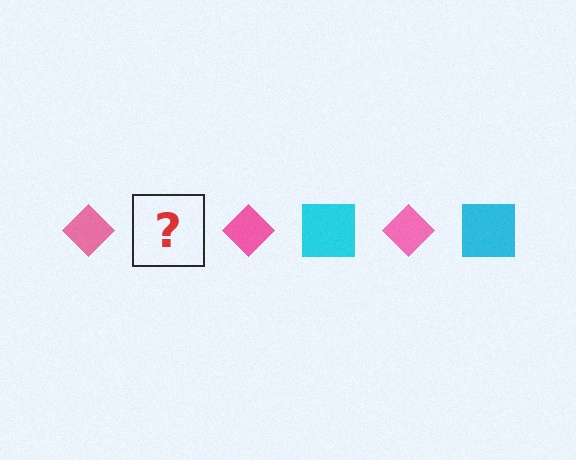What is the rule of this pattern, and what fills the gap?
The rule is that the pattern alternates between pink diamond and cyan square. The gap should be filled with a cyan square.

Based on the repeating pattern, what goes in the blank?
The blank should be a cyan square.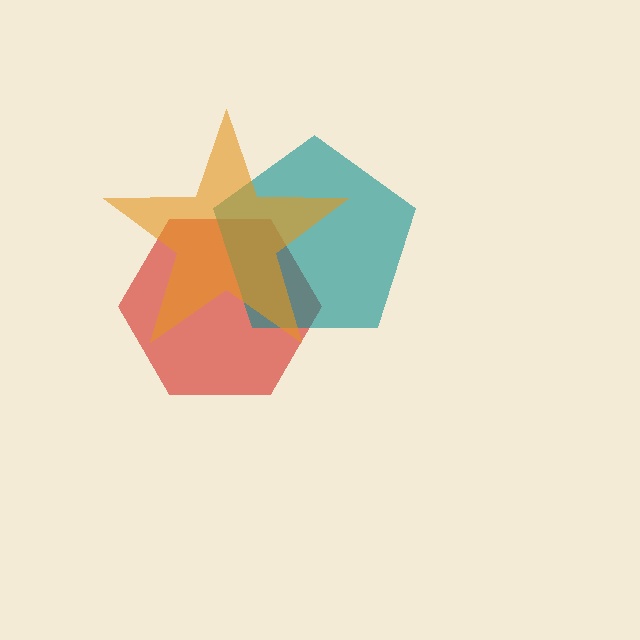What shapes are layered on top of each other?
The layered shapes are: a red hexagon, a teal pentagon, an orange star.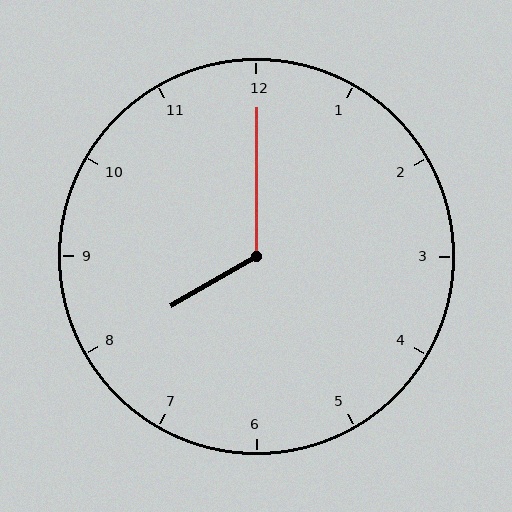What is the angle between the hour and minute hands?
Approximately 120 degrees.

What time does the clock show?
8:00.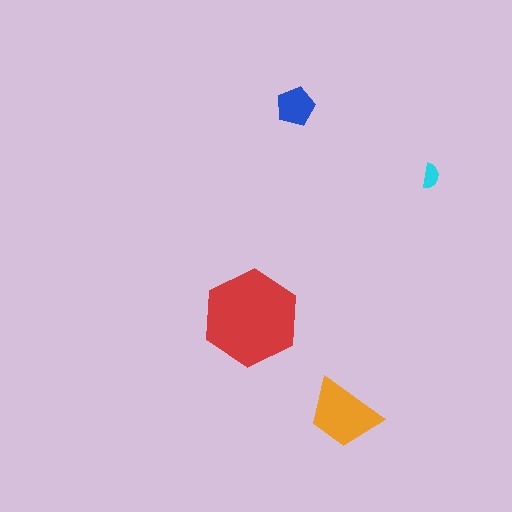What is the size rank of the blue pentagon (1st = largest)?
3rd.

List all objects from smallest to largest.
The cyan semicircle, the blue pentagon, the orange trapezoid, the red hexagon.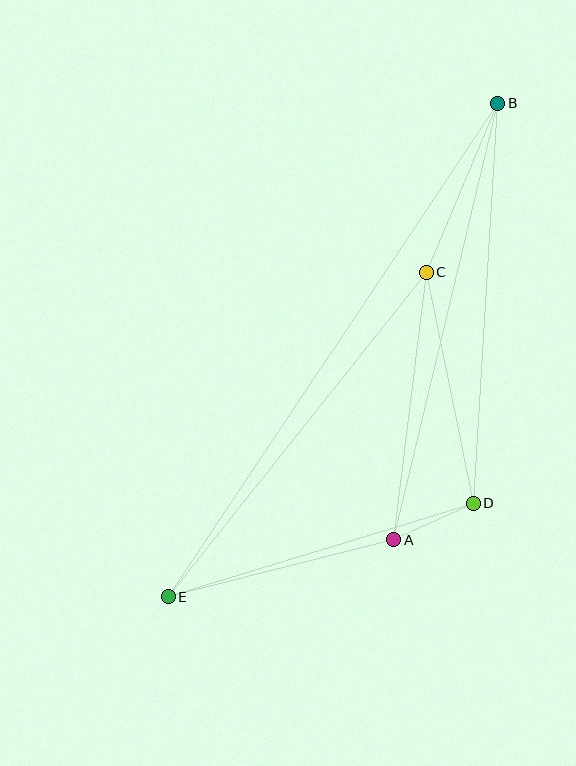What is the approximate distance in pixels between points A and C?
The distance between A and C is approximately 269 pixels.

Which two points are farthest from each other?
Points B and E are farthest from each other.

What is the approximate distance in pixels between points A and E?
The distance between A and E is approximately 232 pixels.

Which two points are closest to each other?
Points A and D are closest to each other.